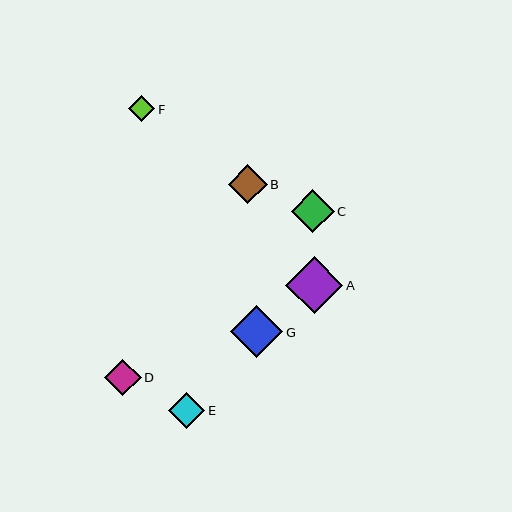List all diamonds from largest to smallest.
From largest to smallest: A, G, C, B, D, E, F.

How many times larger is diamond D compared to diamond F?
Diamond D is approximately 1.4 times the size of diamond F.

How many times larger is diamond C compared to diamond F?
Diamond C is approximately 1.6 times the size of diamond F.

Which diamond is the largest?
Diamond A is the largest with a size of approximately 57 pixels.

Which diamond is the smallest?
Diamond F is the smallest with a size of approximately 26 pixels.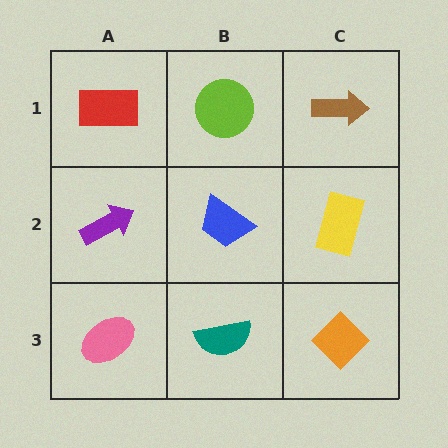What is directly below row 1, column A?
A purple arrow.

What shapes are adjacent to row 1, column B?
A blue trapezoid (row 2, column B), a red rectangle (row 1, column A), a brown arrow (row 1, column C).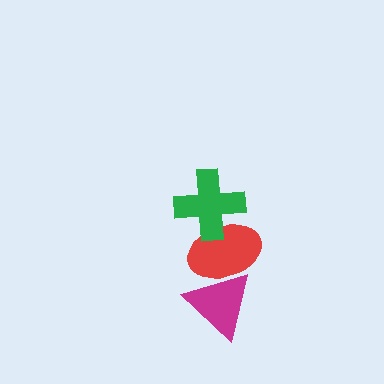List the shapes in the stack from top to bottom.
From top to bottom: the green cross, the red ellipse, the magenta triangle.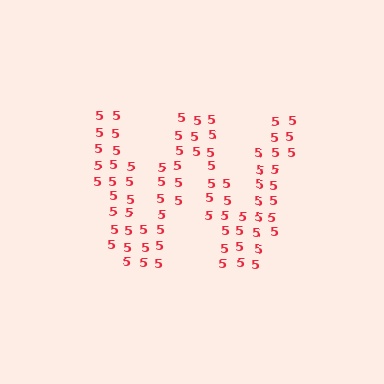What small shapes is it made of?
It is made of small digit 5's.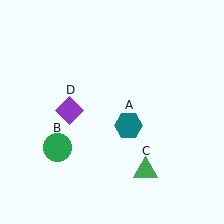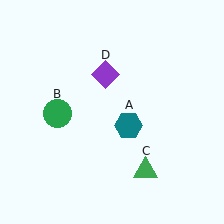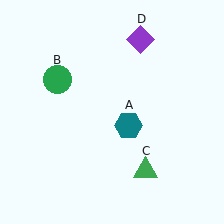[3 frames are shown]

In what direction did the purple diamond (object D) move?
The purple diamond (object D) moved up and to the right.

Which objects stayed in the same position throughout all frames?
Teal hexagon (object A) and green triangle (object C) remained stationary.